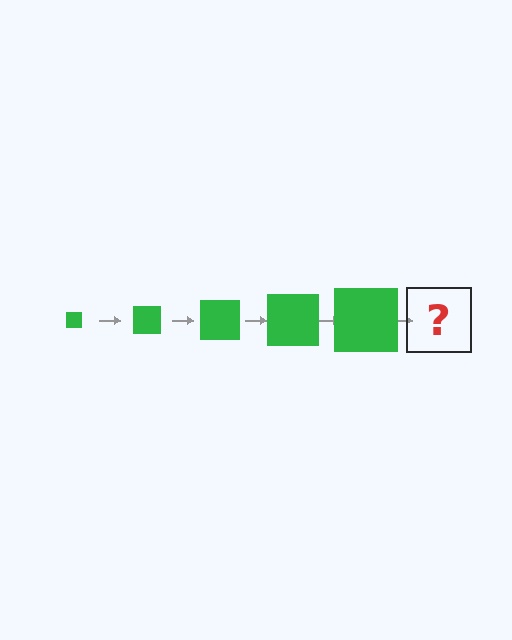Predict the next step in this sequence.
The next step is a green square, larger than the previous one.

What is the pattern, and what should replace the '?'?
The pattern is that the square gets progressively larger each step. The '?' should be a green square, larger than the previous one.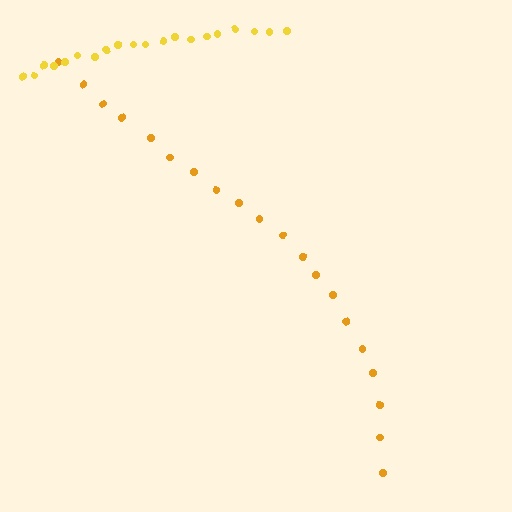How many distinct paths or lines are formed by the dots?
There are 2 distinct paths.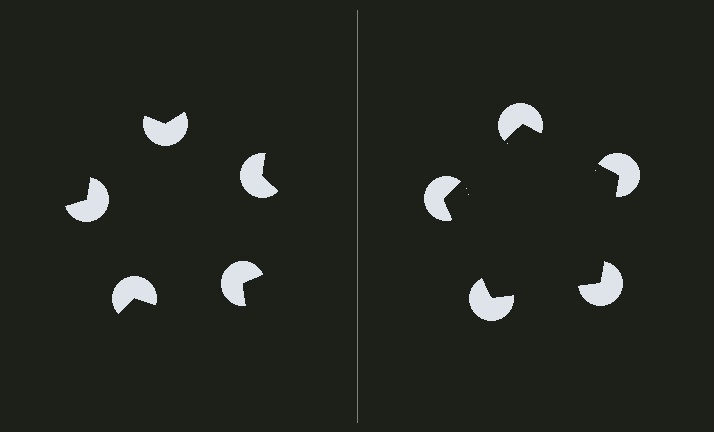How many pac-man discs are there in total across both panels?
10 — 5 on each side.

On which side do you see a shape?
An illusory pentagon appears on the right side. On the left side the wedge cuts are rotated, so no coherent shape forms.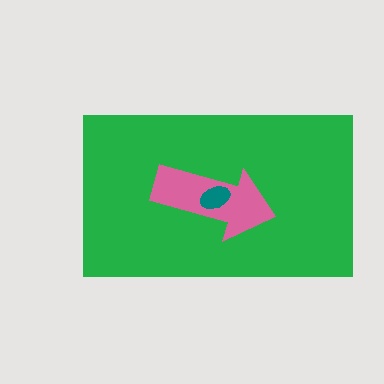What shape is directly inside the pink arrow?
The teal ellipse.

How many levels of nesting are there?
3.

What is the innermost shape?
The teal ellipse.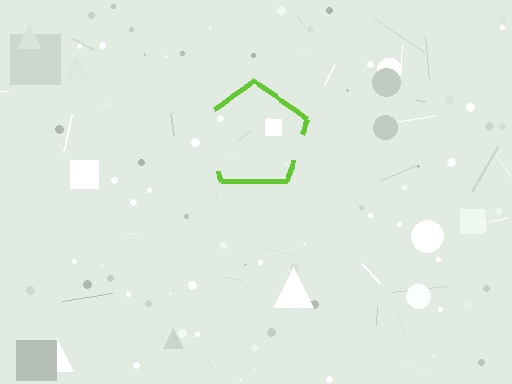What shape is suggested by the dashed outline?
The dashed outline suggests a pentagon.